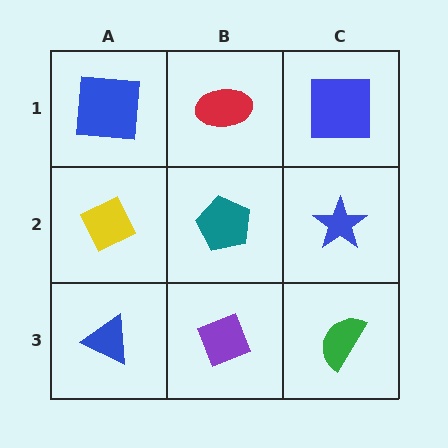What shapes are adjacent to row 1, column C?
A blue star (row 2, column C), a red ellipse (row 1, column B).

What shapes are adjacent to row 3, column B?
A teal pentagon (row 2, column B), a blue triangle (row 3, column A), a green semicircle (row 3, column C).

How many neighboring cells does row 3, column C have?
2.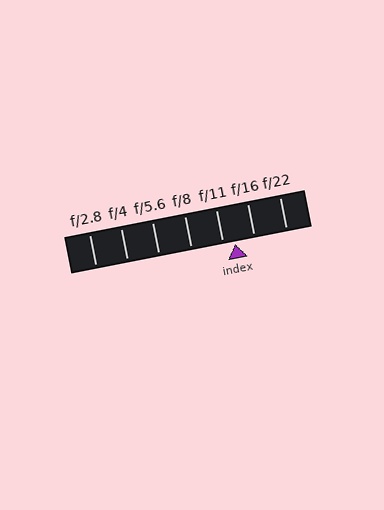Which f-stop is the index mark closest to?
The index mark is closest to f/11.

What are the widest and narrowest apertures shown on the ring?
The widest aperture shown is f/2.8 and the narrowest is f/22.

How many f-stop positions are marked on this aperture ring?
There are 7 f-stop positions marked.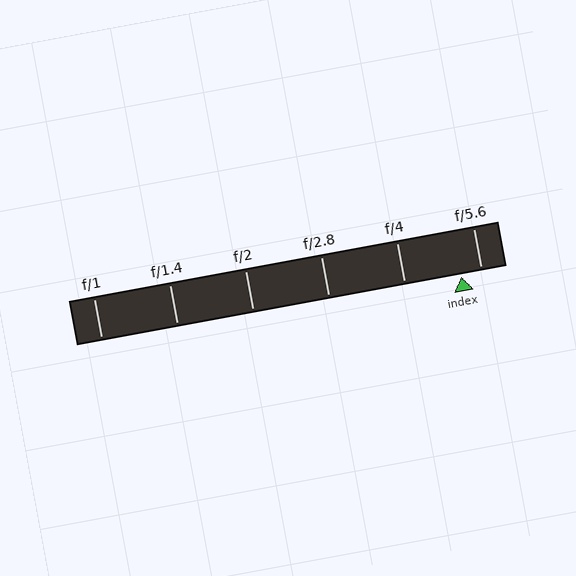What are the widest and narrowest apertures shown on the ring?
The widest aperture shown is f/1 and the narrowest is f/5.6.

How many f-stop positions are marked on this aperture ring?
There are 6 f-stop positions marked.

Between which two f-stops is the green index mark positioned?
The index mark is between f/4 and f/5.6.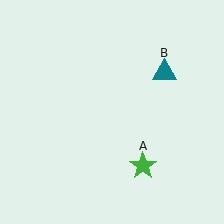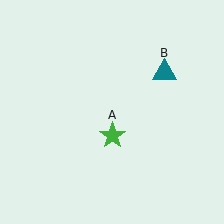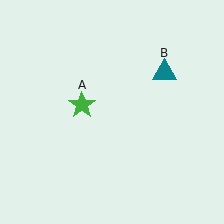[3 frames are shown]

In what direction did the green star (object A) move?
The green star (object A) moved up and to the left.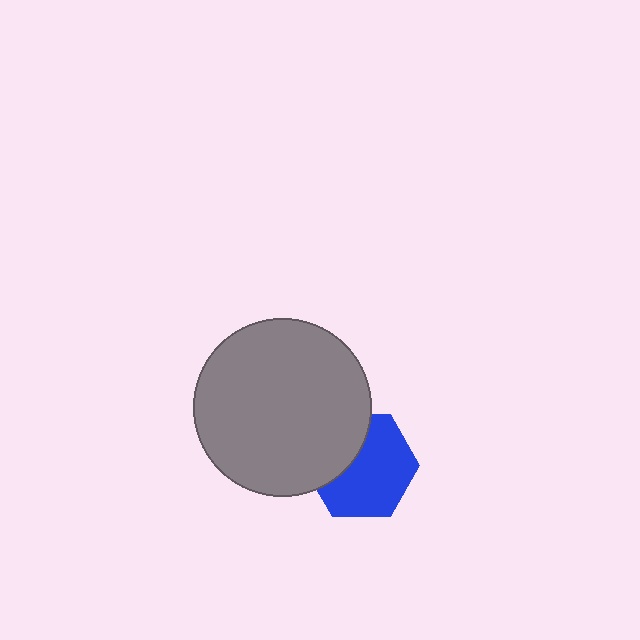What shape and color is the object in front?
The object in front is a gray circle.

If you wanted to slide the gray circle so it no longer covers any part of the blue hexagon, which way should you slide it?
Slide it toward the upper-left — that is the most direct way to separate the two shapes.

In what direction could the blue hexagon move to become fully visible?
The blue hexagon could move toward the lower-right. That would shift it out from behind the gray circle entirely.